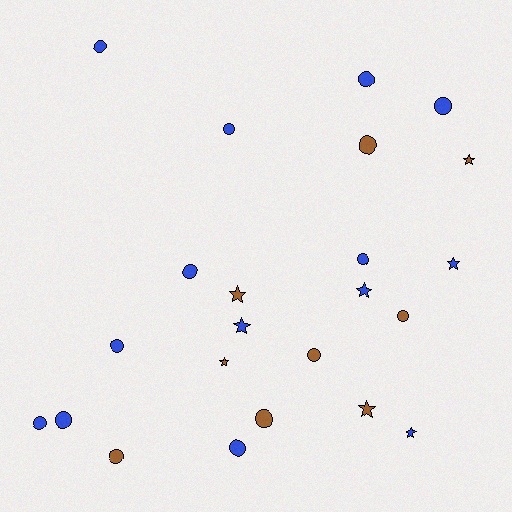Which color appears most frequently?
Blue, with 14 objects.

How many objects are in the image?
There are 23 objects.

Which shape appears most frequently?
Circle, with 15 objects.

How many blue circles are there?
There are 10 blue circles.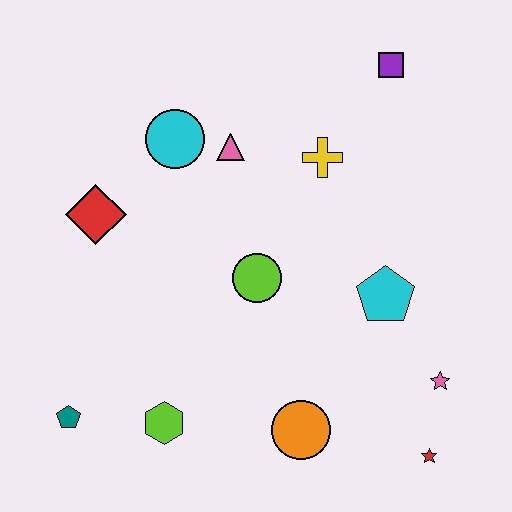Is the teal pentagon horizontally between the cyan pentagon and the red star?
No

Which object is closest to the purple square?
The yellow cross is closest to the purple square.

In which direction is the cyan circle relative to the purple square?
The cyan circle is to the left of the purple square.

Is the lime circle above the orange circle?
Yes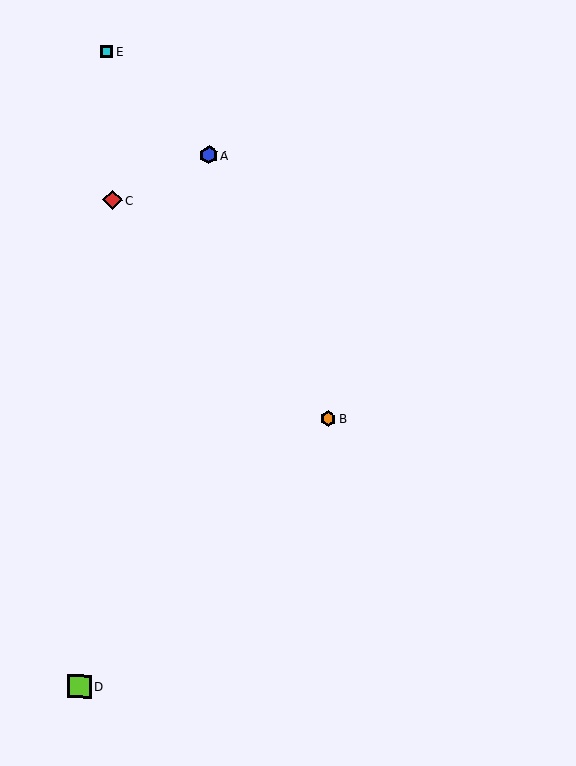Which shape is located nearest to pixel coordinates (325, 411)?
The orange hexagon (labeled B) at (328, 419) is nearest to that location.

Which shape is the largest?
The lime square (labeled D) is the largest.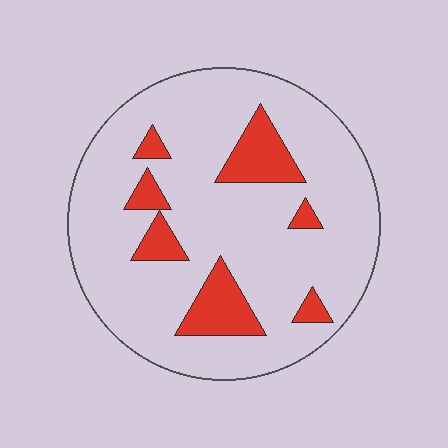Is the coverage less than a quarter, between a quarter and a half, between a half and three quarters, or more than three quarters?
Less than a quarter.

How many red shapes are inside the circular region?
7.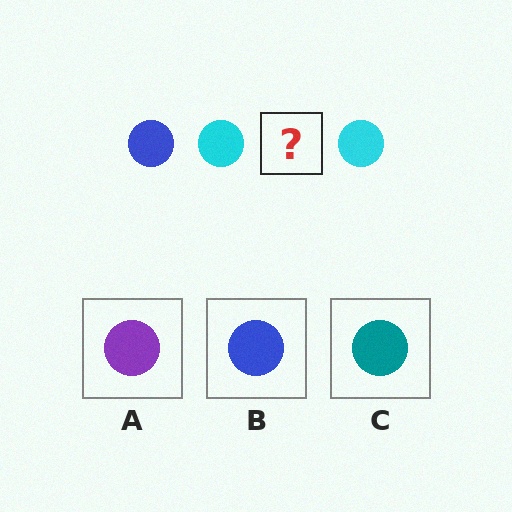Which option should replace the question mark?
Option B.